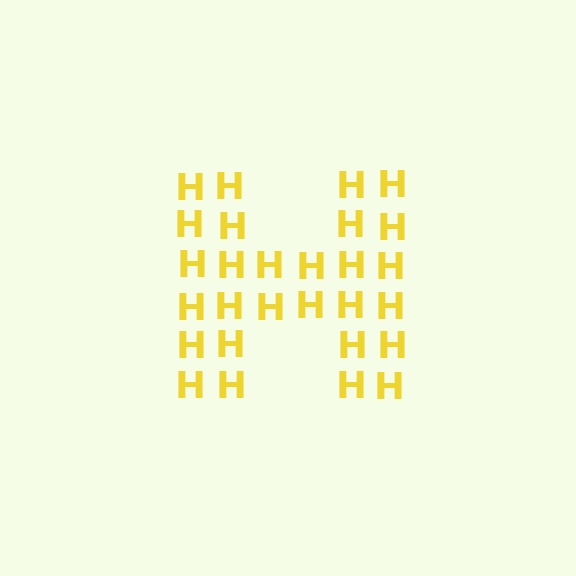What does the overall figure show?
The overall figure shows the letter H.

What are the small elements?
The small elements are letter H's.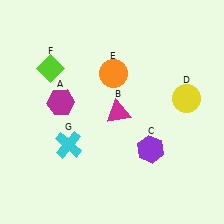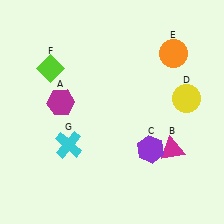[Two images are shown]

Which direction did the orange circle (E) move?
The orange circle (E) moved right.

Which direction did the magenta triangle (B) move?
The magenta triangle (B) moved right.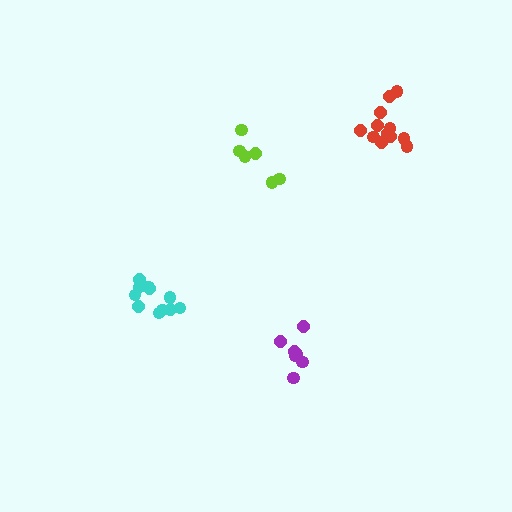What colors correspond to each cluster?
The clusters are colored: cyan, red, purple, lime.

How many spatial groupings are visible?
There are 4 spatial groupings.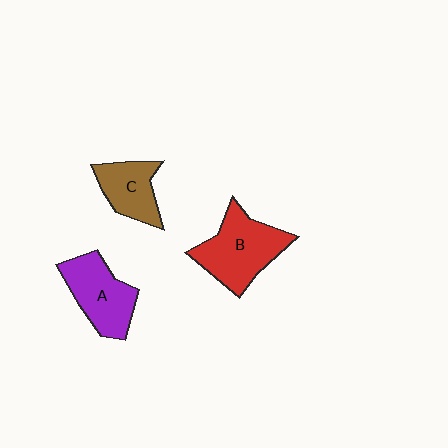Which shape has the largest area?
Shape B (red).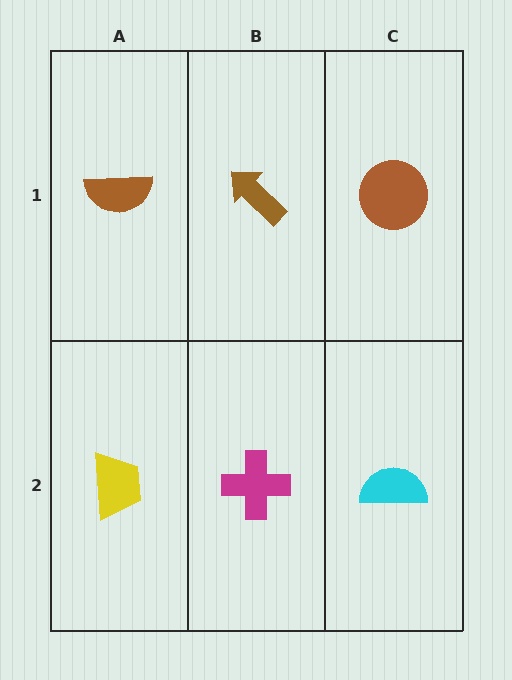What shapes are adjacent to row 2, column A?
A brown semicircle (row 1, column A), a magenta cross (row 2, column B).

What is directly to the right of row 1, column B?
A brown circle.